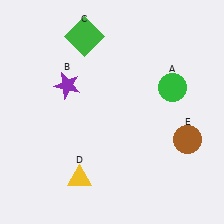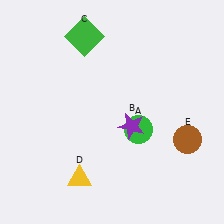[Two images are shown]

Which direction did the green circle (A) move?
The green circle (A) moved down.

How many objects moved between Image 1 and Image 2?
2 objects moved between the two images.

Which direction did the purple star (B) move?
The purple star (B) moved right.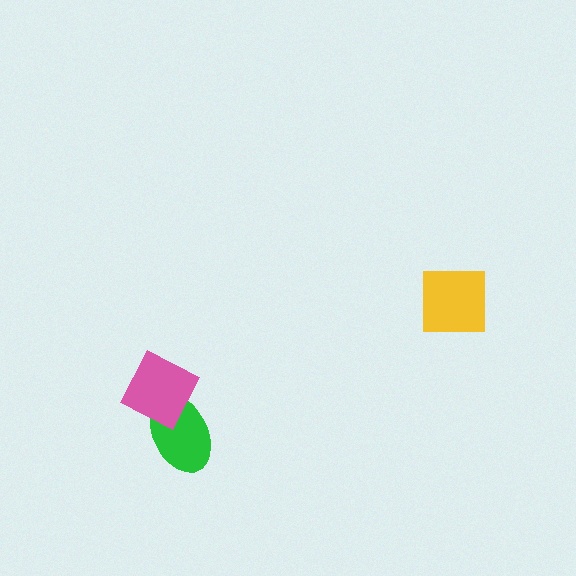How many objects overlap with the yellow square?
0 objects overlap with the yellow square.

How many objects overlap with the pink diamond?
1 object overlaps with the pink diamond.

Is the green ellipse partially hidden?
Yes, it is partially covered by another shape.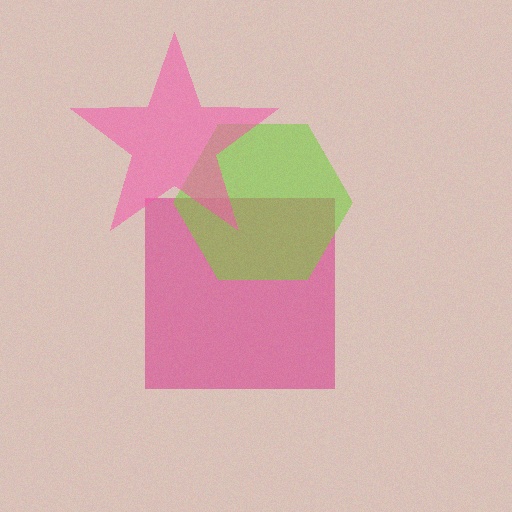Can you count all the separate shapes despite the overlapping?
Yes, there are 3 separate shapes.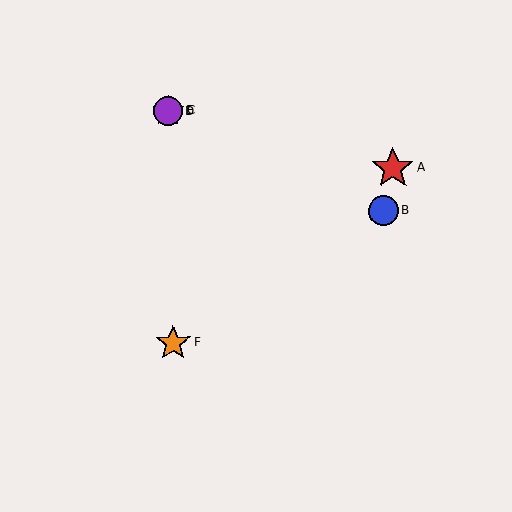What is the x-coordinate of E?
Object E is at x≈168.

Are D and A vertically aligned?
No, D is at x≈168 and A is at x≈393.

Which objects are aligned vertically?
Objects C, D, E, F are aligned vertically.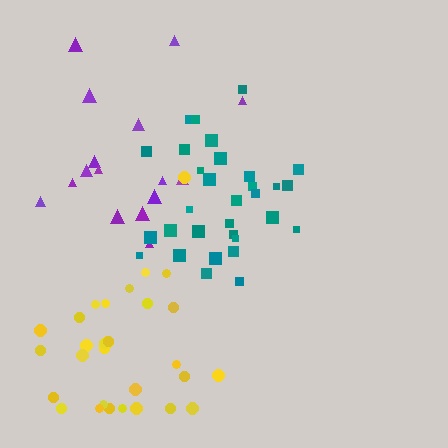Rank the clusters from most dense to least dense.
teal, yellow, purple.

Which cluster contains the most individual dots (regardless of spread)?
Teal (31).